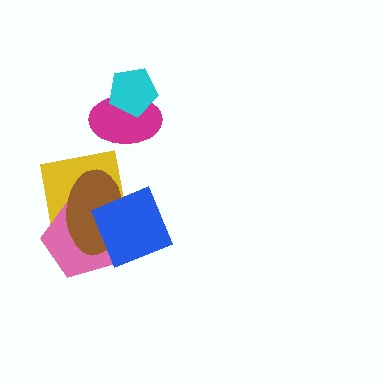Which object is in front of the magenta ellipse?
The cyan pentagon is in front of the magenta ellipse.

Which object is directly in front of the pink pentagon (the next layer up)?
The brown ellipse is directly in front of the pink pentagon.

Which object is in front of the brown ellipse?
The blue diamond is in front of the brown ellipse.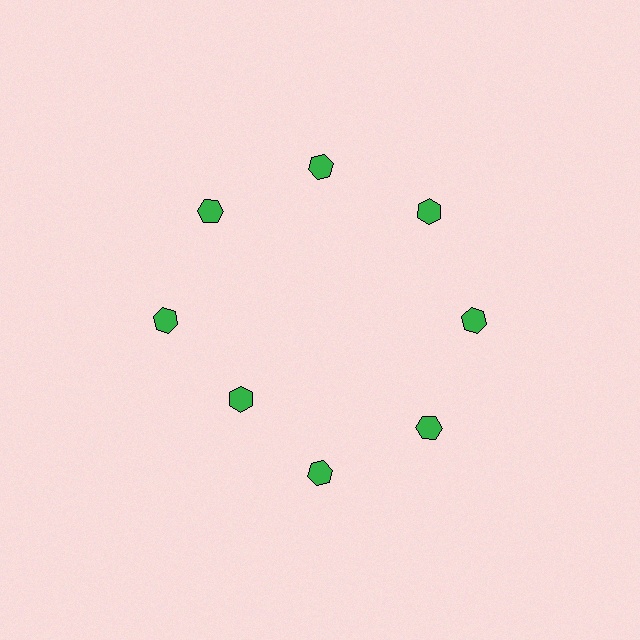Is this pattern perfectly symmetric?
No. The 8 green hexagons are arranged in a ring, but one element near the 8 o'clock position is pulled inward toward the center, breaking the 8-fold rotational symmetry.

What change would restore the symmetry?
The symmetry would be restored by moving it outward, back onto the ring so that all 8 hexagons sit at equal angles and equal distance from the center.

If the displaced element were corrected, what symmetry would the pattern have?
It would have 8-fold rotational symmetry — the pattern would map onto itself every 45 degrees.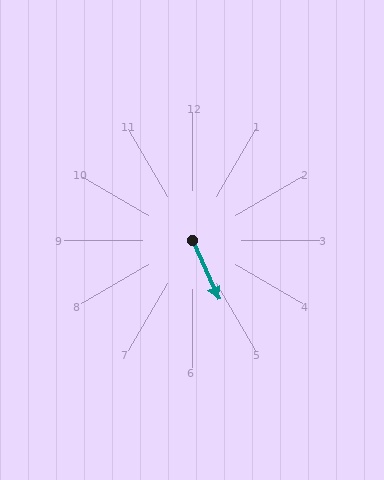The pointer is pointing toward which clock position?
Roughly 5 o'clock.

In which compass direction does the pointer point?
Southeast.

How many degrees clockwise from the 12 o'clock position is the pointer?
Approximately 156 degrees.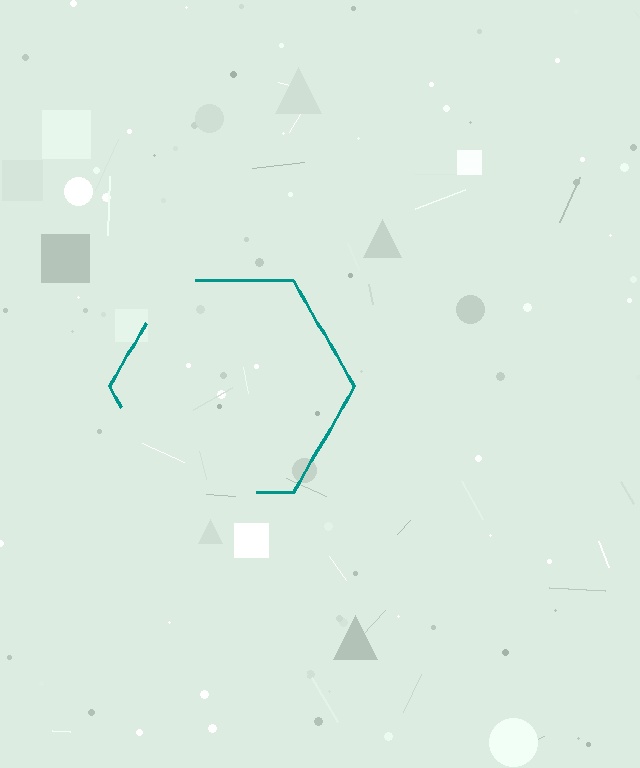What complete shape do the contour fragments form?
The contour fragments form a hexagon.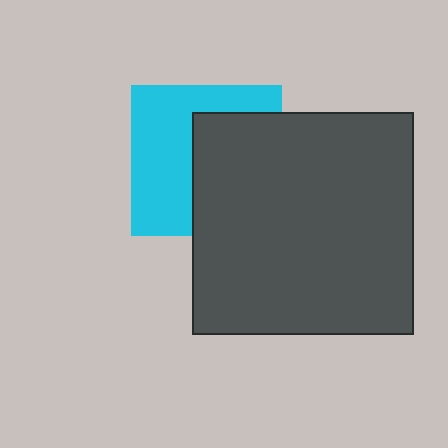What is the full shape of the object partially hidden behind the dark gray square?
The partially hidden object is a cyan square.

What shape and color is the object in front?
The object in front is a dark gray square.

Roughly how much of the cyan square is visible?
About half of it is visible (roughly 50%).